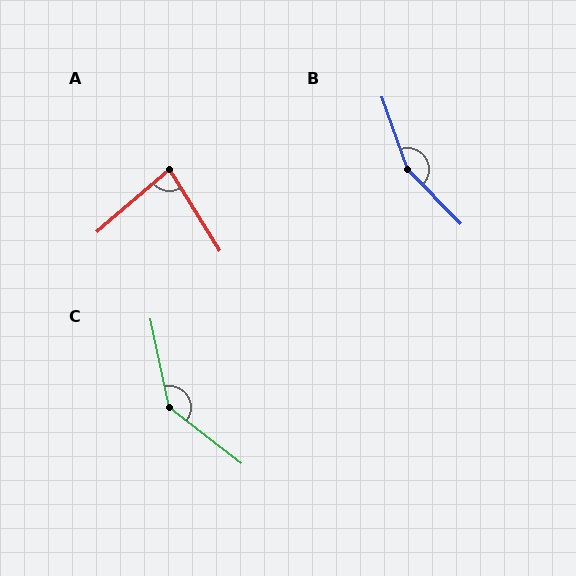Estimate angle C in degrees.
Approximately 140 degrees.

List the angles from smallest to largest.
A (81°), C (140°), B (155°).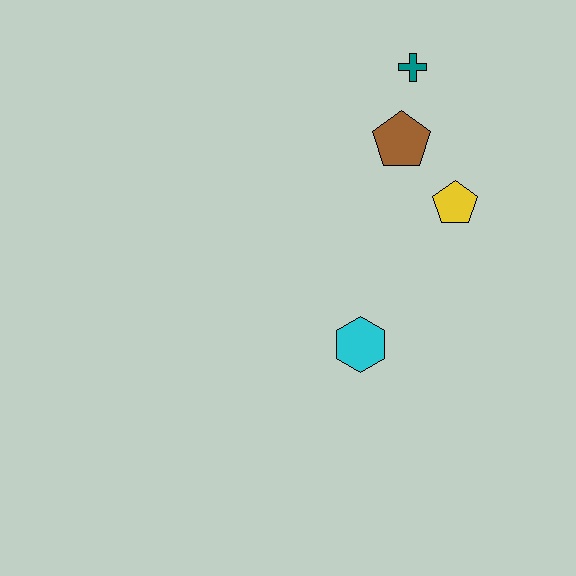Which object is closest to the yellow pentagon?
The brown pentagon is closest to the yellow pentagon.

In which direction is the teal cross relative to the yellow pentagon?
The teal cross is above the yellow pentagon.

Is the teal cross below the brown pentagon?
No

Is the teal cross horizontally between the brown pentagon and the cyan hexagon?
No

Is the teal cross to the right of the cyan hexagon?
Yes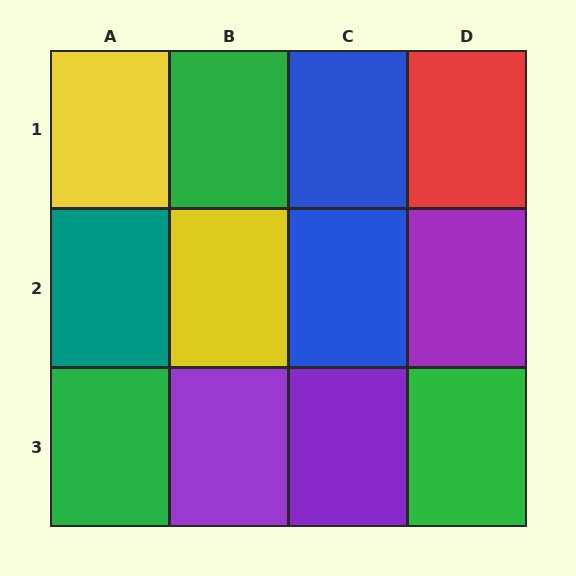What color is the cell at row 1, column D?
Red.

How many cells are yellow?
2 cells are yellow.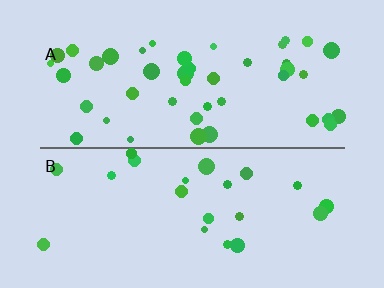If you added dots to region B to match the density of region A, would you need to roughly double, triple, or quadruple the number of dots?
Approximately double.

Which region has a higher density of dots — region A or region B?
A (the top).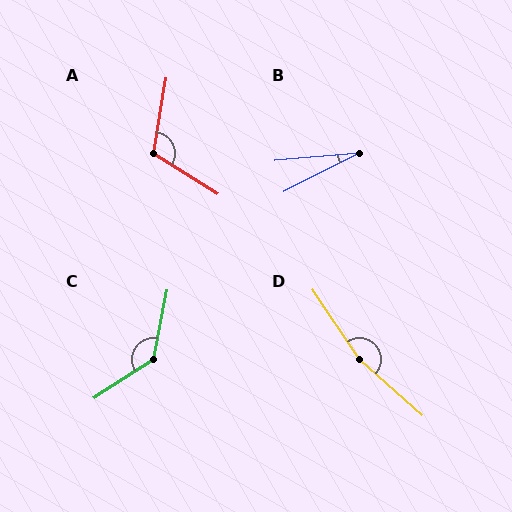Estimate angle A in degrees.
Approximately 112 degrees.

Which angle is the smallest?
B, at approximately 22 degrees.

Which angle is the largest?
D, at approximately 165 degrees.